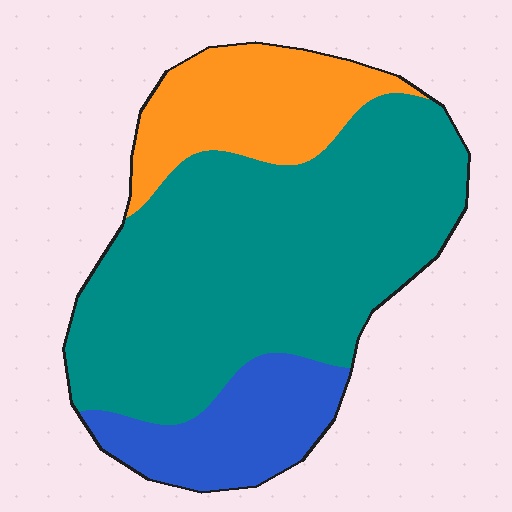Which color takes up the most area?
Teal, at roughly 65%.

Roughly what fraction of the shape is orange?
Orange takes up about one fifth (1/5) of the shape.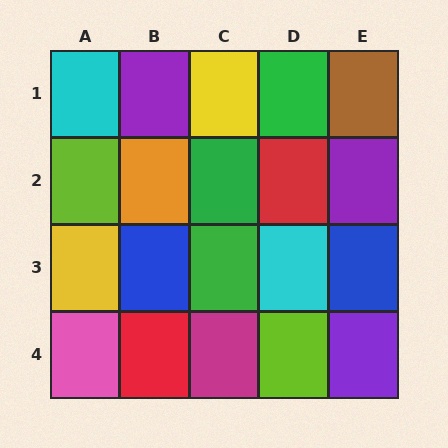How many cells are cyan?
2 cells are cyan.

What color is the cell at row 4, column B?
Red.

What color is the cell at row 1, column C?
Yellow.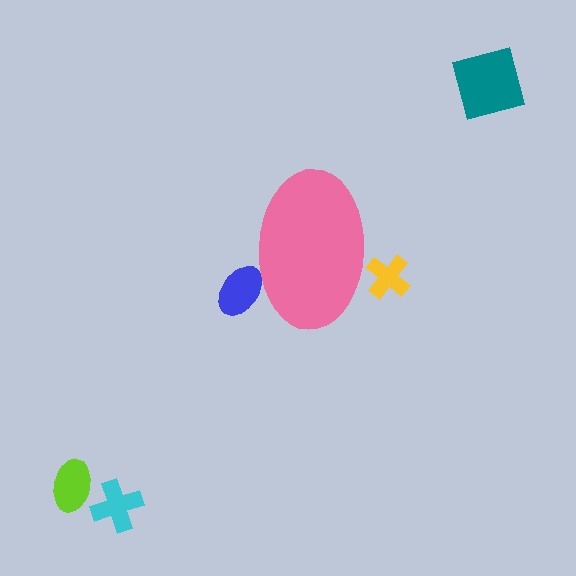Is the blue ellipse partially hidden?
Yes, the blue ellipse is partially hidden behind the pink ellipse.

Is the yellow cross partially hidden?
Yes, the yellow cross is partially hidden behind the pink ellipse.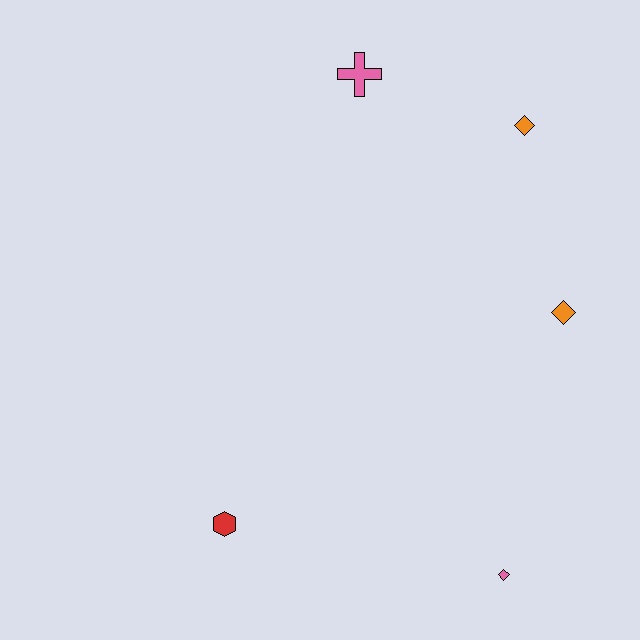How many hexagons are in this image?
There is 1 hexagon.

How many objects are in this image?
There are 5 objects.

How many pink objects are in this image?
There are 2 pink objects.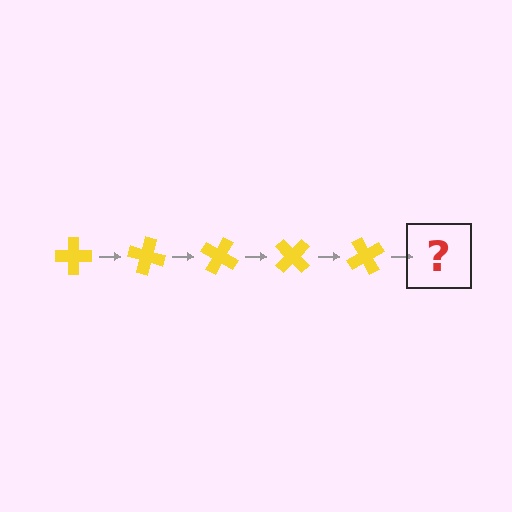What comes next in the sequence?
The next element should be a yellow cross rotated 75 degrees.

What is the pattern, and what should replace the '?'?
The pattern is that the cross rotates 15 degrees each step. The '?' should be a yellow cross rotated 75 degrees.